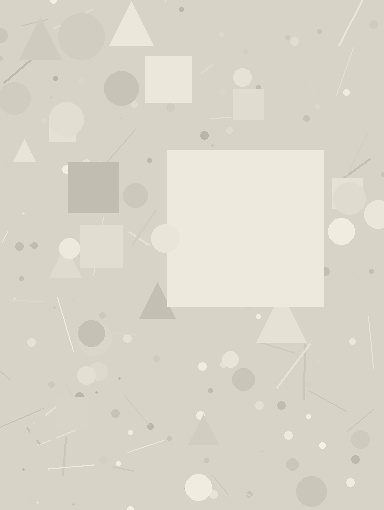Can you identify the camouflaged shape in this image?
The camouflaged shape is a square.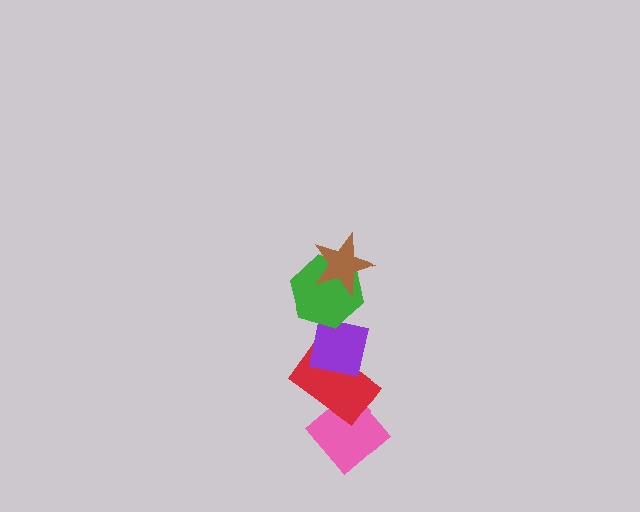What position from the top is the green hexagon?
The green hexagon is 2nd from the top.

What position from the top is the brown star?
The brown star is 1st from the top.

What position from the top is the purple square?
The purple square is 3rd from the top.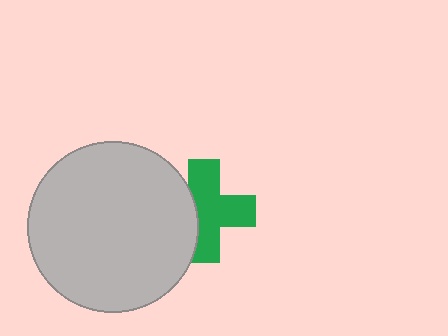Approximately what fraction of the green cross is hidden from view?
Roughly 32% of the green cross is hidden behind the light gray circle.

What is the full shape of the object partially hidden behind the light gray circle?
The partially hidden object is a green cross.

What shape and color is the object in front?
The object in front is a light gray circle.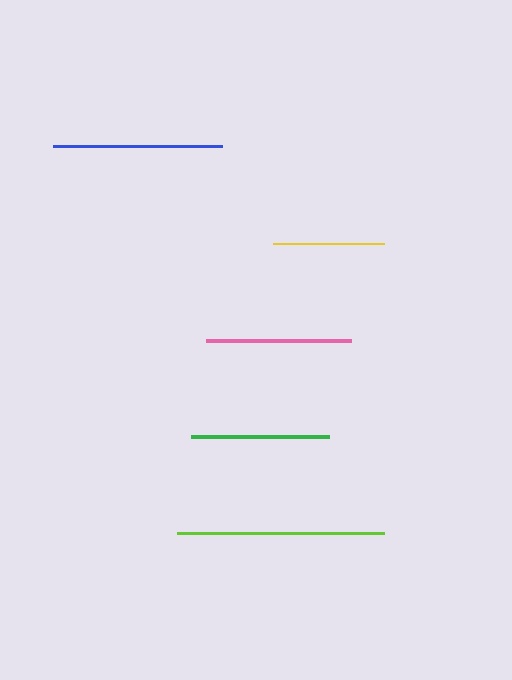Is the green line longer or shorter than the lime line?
The lime line is longer than the green line.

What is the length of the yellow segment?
The yellow segment is approximately 111 pixels long.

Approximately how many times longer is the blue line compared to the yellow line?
The blue line is approximately 1.5 times the length of the yellow line.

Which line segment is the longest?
The lime line is the longest at approximately 207 pixels.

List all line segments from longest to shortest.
From longest to shortest: lime, blue, pink, green, yellow.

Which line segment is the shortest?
The yellow line is the shortest at approximately 111 pixels.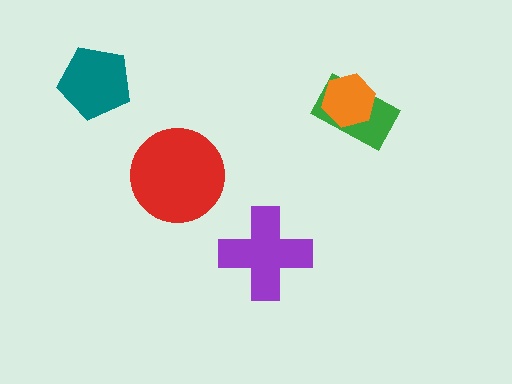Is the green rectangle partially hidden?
Yes, it is partially covered by another shape.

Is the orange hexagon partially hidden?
No, no other shape covers it.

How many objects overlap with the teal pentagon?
0 objects overlap with the teal pentagon.